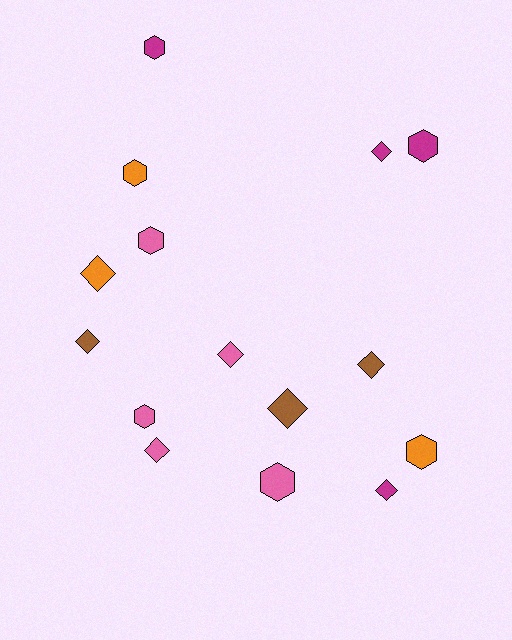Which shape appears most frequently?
Diamond, with 8 objects.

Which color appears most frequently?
Pink, with 5 objects.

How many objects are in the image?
There are 15 objects.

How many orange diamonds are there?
There is 1 orange diamond.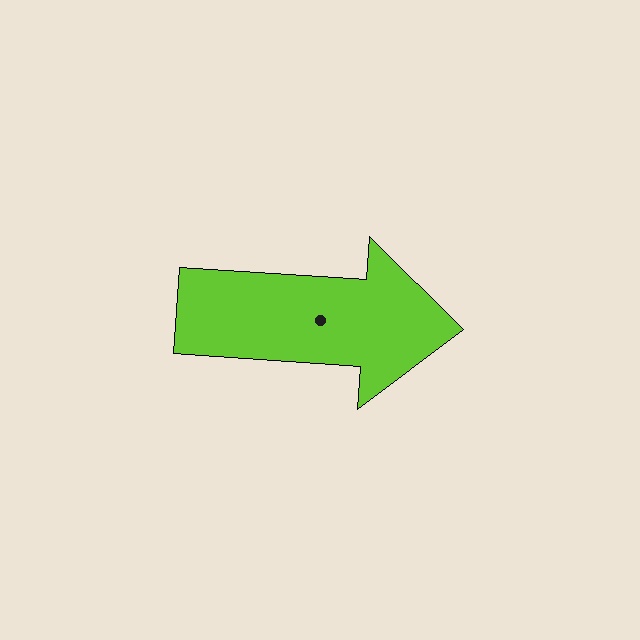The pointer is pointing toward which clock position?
Roughly 3 o'clock.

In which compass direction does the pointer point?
East.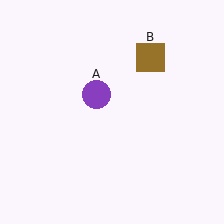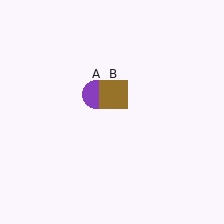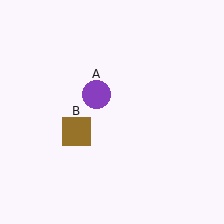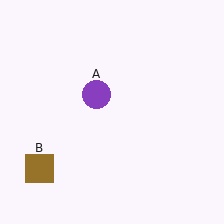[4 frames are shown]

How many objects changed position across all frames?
1 object changed position: brown square (object B).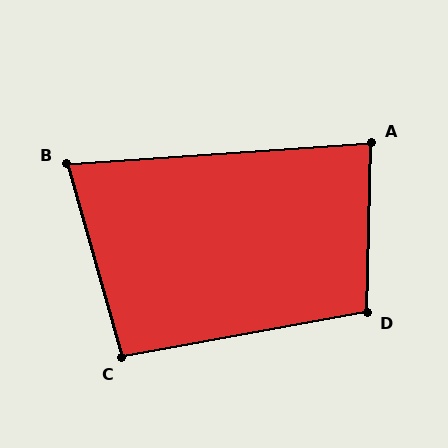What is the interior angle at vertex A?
Approximately 85 degrees (acute).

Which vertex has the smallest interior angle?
B, at approximately 78 degrees.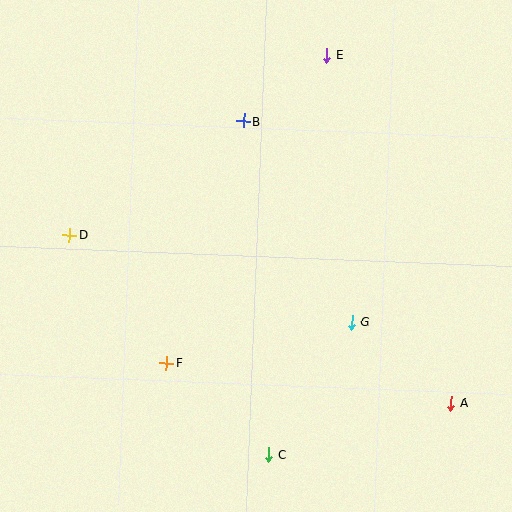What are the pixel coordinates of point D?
Point D is at (69, 235).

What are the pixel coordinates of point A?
Point A is at (451, 403).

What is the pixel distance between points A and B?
The distance between A and B is 350 pixels.